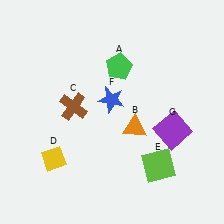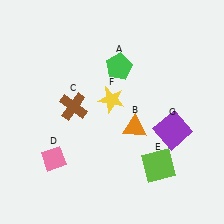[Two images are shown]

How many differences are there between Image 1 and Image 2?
There are 2 differences between the two images.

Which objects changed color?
D changed from yellow to pink. F changed from blue to yellow.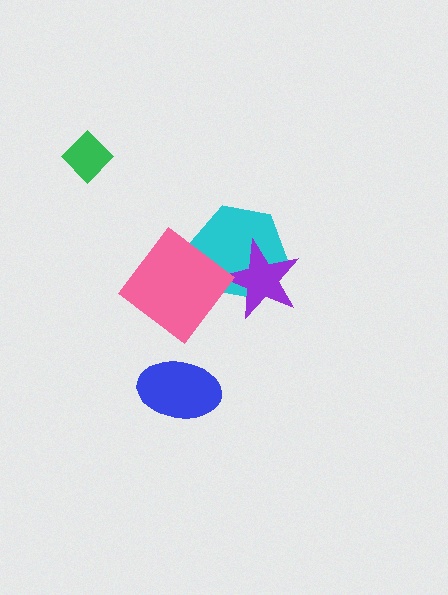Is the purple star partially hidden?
No, no other shape covers it.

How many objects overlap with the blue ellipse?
0 objects overlap with the blue ellipse.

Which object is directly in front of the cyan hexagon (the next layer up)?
The purple star is directly in front of the cyan hexagon.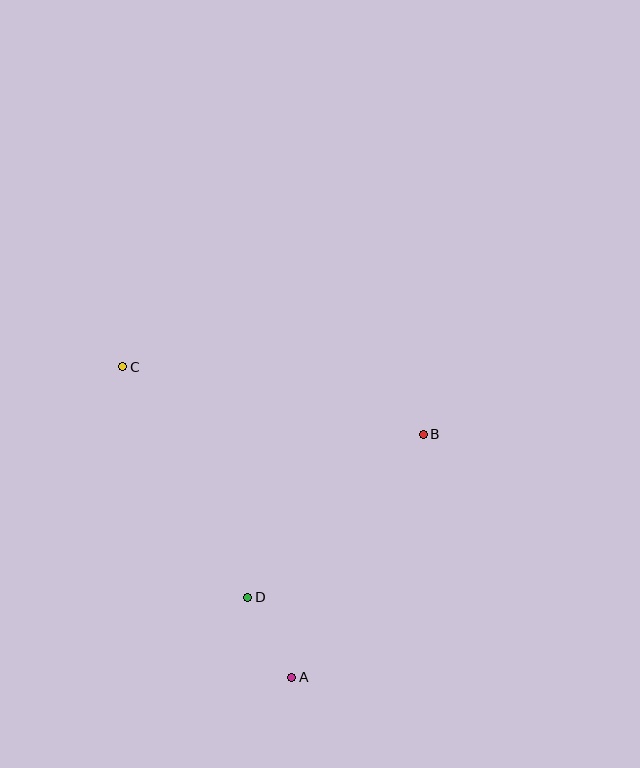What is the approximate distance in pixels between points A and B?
The distance between A and B is approximately 276 pixels.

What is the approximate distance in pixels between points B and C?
The distance between B and C is approximately 308 pixels.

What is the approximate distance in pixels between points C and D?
The distance between C and D is approximately 262 pixels.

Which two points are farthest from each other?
Points A and C are farthest from each other.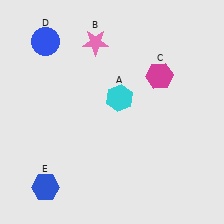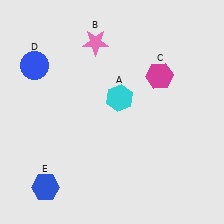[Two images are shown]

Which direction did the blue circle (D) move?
The blue circle (D) moved down.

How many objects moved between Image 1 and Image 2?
1 object moved between the two images.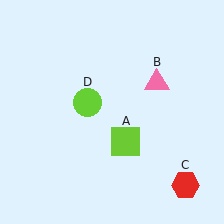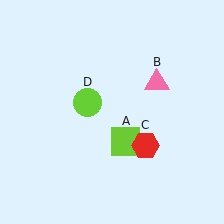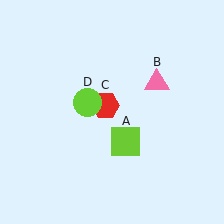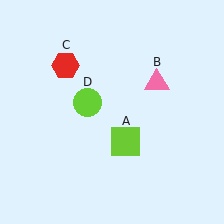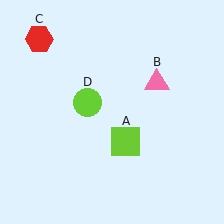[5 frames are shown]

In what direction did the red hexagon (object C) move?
The red hexagon (object C) moved up and to the left.